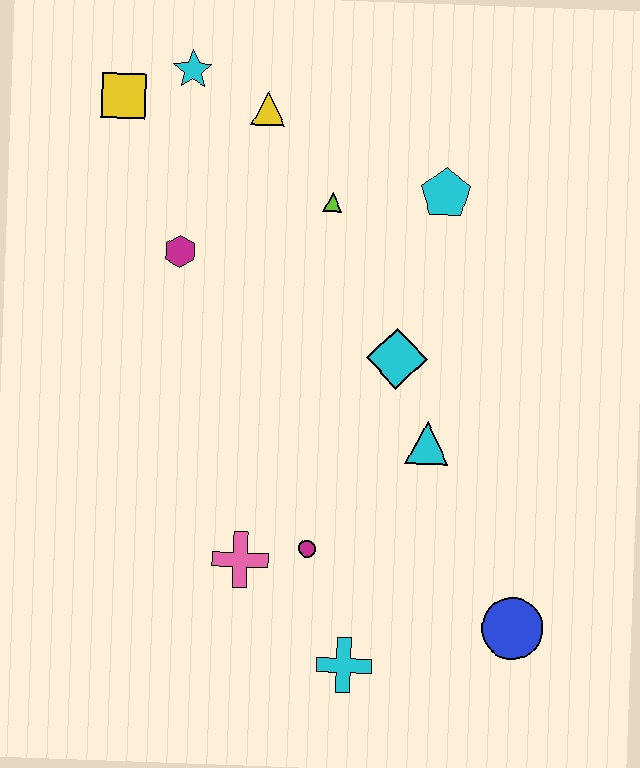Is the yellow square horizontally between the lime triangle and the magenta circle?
No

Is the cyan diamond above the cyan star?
No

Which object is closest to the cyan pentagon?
The lime triangle is closest to the cyan pentagon.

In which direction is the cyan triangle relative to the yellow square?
The cyan triangle is below the yellow square.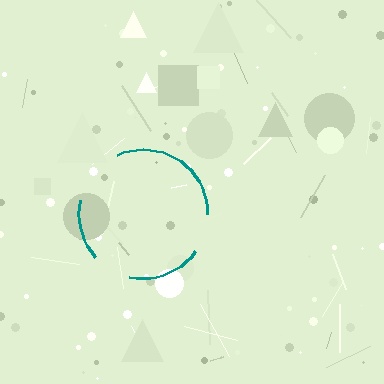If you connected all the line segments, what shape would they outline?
They would outline a circle.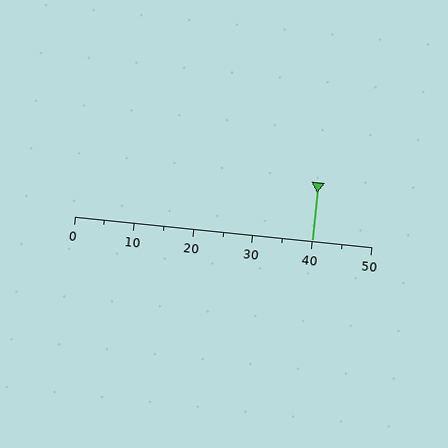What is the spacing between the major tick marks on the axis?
The major ticks are spaced 10 apart.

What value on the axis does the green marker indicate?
The marker indicates approximately 40.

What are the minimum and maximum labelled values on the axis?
The axis runs from 0 to 50.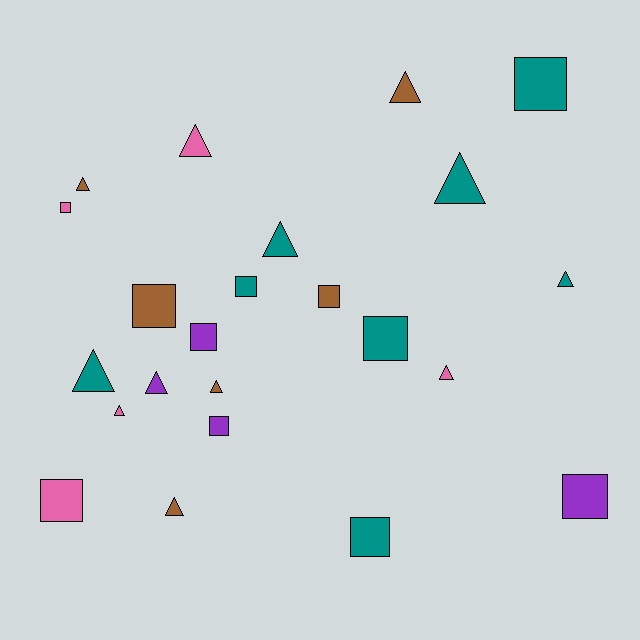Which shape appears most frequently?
Triangle, with 12 objects.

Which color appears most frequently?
Teal, with 8 objects.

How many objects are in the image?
There are 23 objects.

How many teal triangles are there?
There are 4 teal triangles.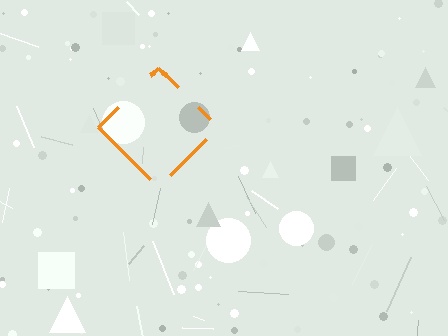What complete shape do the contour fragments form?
The contour fragments form a diamond.